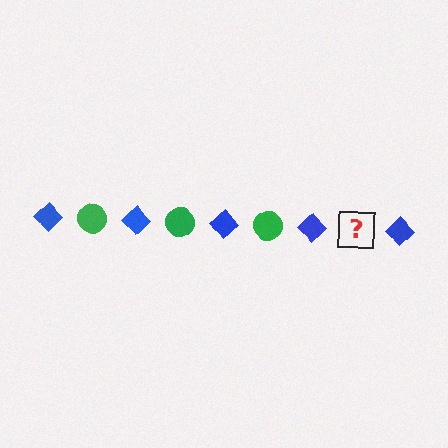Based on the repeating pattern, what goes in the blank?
The blank should be a green circle.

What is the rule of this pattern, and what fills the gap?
The rule is that the pattern alternates between blue diamond and green circle. The gap should be filled with a green circle.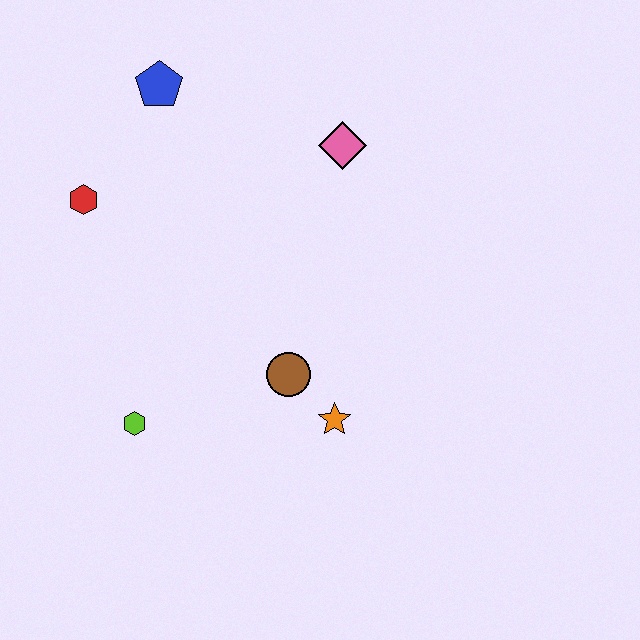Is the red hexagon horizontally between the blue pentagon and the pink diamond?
No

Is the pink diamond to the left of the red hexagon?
No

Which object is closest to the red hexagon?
The blue pentagon is closest to the red hexagon.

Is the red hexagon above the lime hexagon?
Yes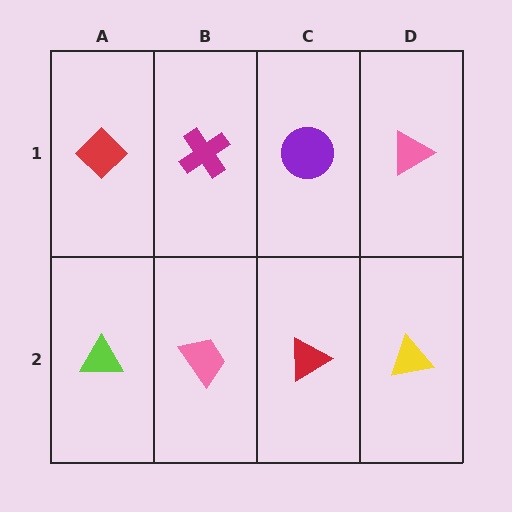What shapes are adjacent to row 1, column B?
A pink trapezoid (row 2, column B), a red diamond (row 1, column A), a purple circle (row 1, column C).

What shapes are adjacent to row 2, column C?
A purple circle (row 1, column C), a pink trapezoid (row 2, column B), a yellow triangle (row 2, column D).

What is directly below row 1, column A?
A lime triangle.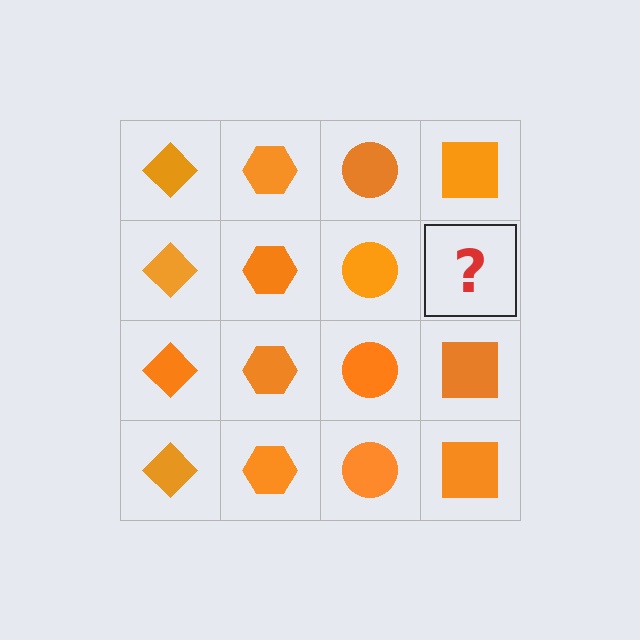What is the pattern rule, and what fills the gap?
The rule is that each column has a consistent shape. The gap should be filled with an orange square.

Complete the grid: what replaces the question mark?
The question mark should be replaced with an orange square.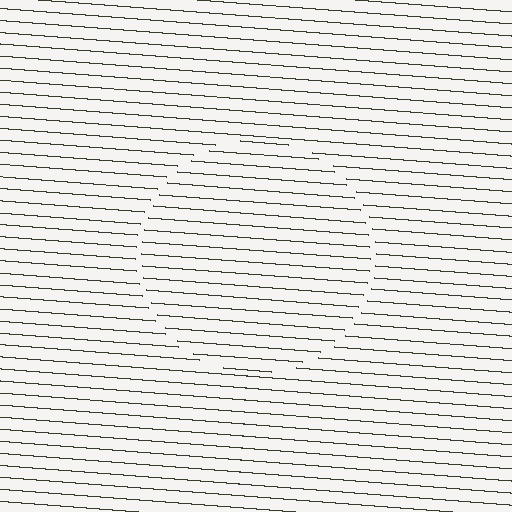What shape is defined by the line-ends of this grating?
An illusory circle. The interior of the shape contains the same grating, shifted by half a period — the contour is defined by the phase discontinuity where line-ends from the inner and outer gratings abut.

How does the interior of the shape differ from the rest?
The interior of the shape contains the same grating, shifted by half a period — the contour is defined by the phase discontinuity where line-ends from the inner and outer gratings abut.